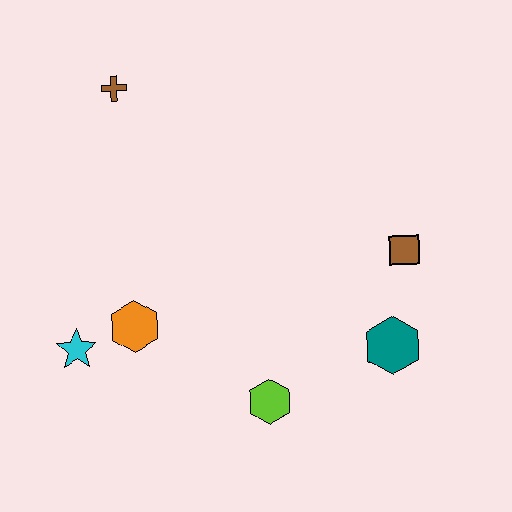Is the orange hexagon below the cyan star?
No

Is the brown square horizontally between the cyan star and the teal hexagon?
No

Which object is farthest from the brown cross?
The teal hexagon is farthest from the brown cross.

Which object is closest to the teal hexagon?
The brown square is closest to the teal hexagon.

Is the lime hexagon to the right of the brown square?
No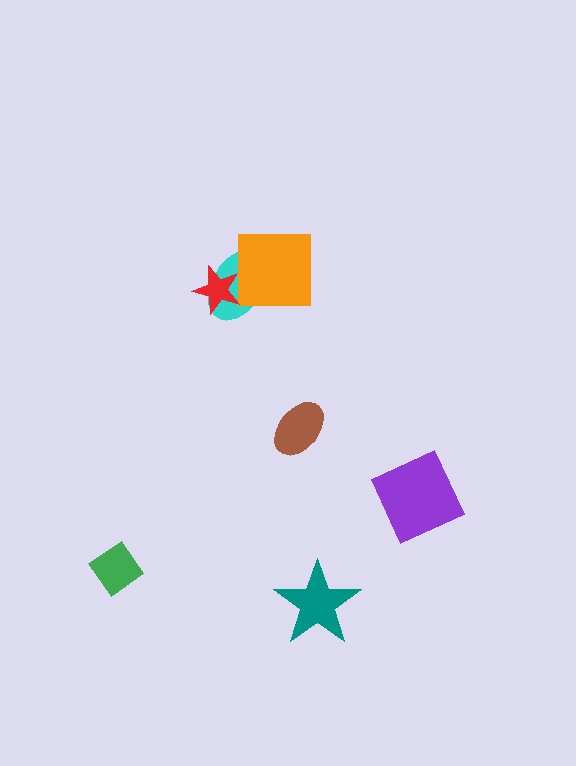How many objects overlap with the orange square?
1 object overlaps with the orange square.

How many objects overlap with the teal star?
0 objects overlap with the teal star.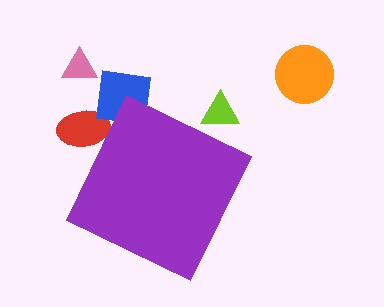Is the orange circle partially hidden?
No, the orange circle is fully visible.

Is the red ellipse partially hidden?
Yes, the red ellipse is partially hidden behind the purple diamond.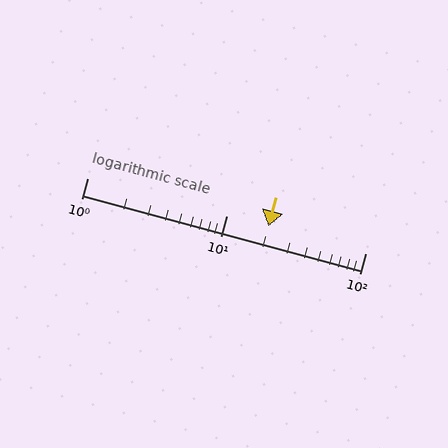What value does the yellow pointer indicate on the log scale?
The pointer indicates approximately 20.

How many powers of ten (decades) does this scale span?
The scale spans 2 decades, from 1 to 100.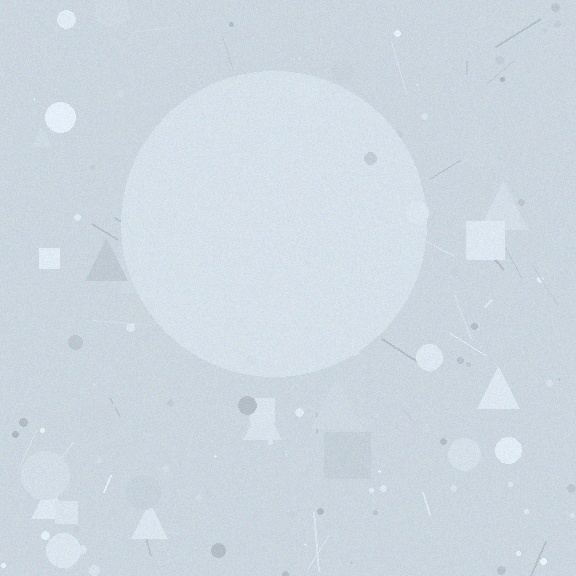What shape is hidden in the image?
A circle is hidden in the image.